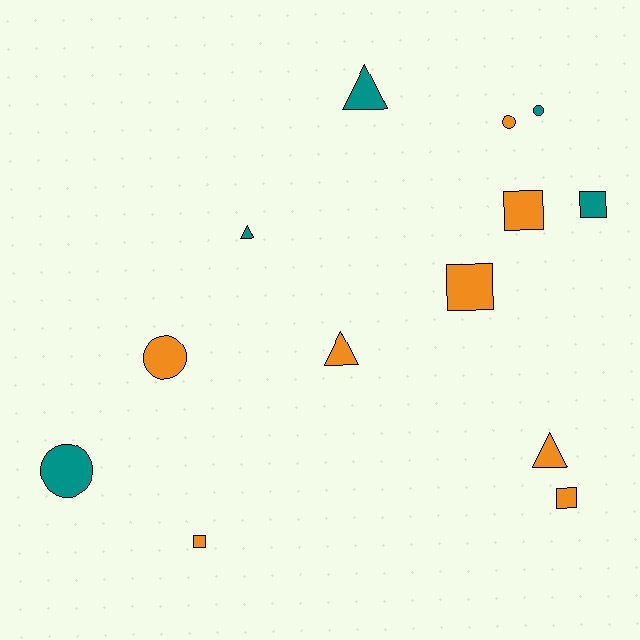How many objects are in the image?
There are 13 objects.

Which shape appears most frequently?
Square, with 5 objects.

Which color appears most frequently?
Orange, with 8 objects.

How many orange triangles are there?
There are 2 orange triangles.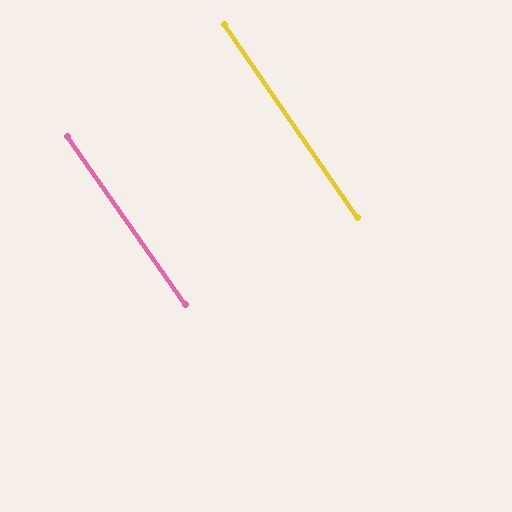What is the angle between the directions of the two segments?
Approximately 0 degrees.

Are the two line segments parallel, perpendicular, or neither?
Parallel — their directions differ by only 0.4°.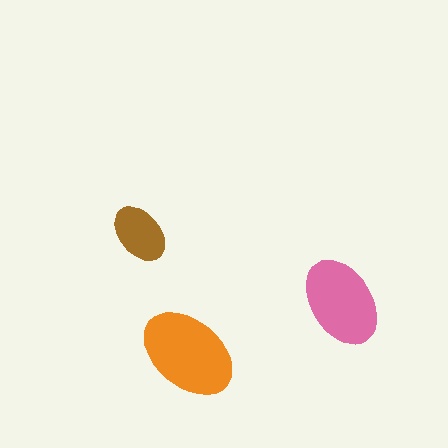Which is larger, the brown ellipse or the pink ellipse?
The pink one.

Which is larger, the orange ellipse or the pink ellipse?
The orange one.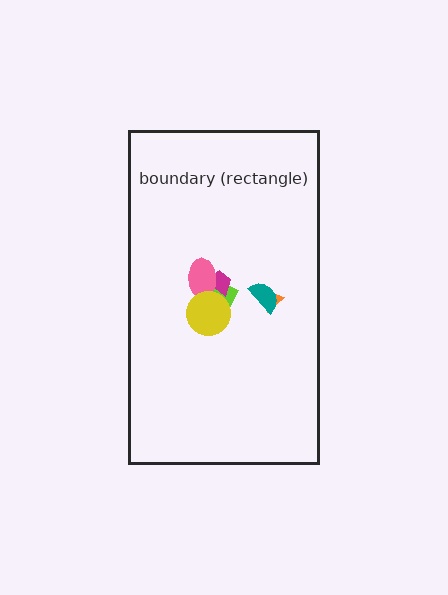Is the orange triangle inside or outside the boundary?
Inside.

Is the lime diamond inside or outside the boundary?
Inside.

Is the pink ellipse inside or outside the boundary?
Inside.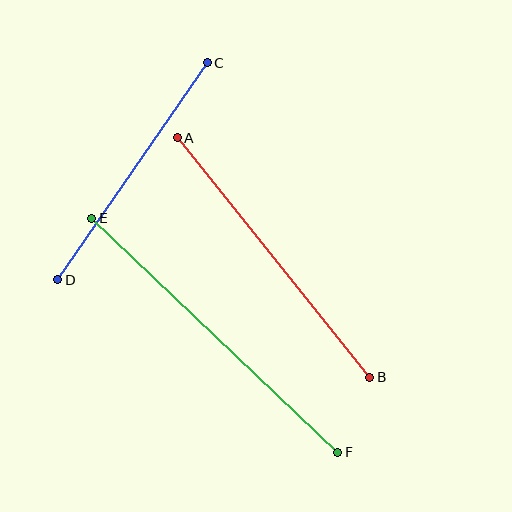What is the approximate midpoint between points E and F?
The midpoint is at approximately (215, 335) pixels.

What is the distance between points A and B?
The distance is approximately 307 pixels.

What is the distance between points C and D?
The distance is approximately 264 pixels.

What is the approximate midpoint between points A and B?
The midpoint is at approximately (274, 258) pixels.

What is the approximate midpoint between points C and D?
The midpoint is at approximately (133, 171) pixels.